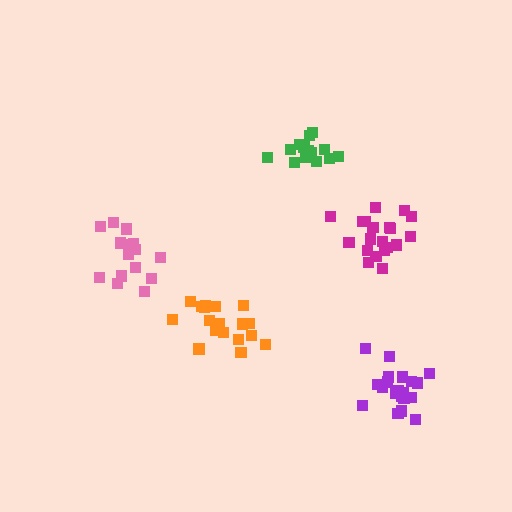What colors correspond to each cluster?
The clusters are colored: purple, magenta, green, pink, orange.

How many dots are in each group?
Group 1: 20 dots, Group 2: 20 dots, Group 3: 17 dots, Group 4: 15 dots, Group 5: 20 dots (92 total).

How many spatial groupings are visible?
There are 5 spatial groupings.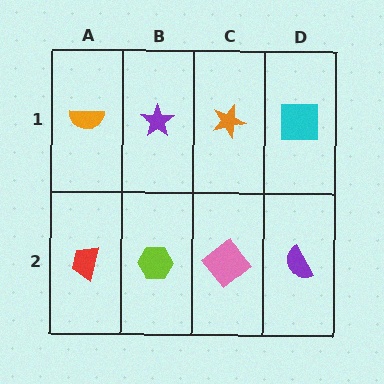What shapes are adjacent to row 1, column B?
A lime hexagon (row 2, column B), an orange semicircle (row 1, column A), an orange star (row 1, column C).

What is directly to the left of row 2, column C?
A lime hexagon.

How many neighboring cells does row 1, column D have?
2.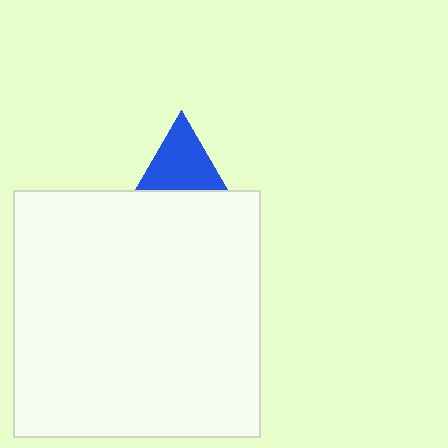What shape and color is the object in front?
The object in front is a white square.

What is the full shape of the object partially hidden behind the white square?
The partially hidden object is a blue triangle.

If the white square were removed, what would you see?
You would see the complete blue triangle.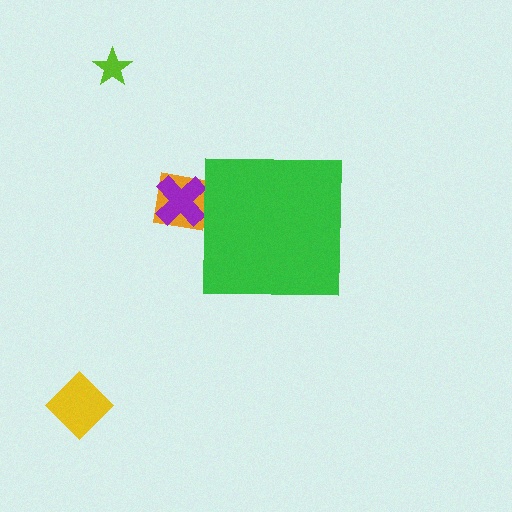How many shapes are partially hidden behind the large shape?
2 shapes are partially hidden.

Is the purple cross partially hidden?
Yes, the purple cross is partially hidden behind the green square.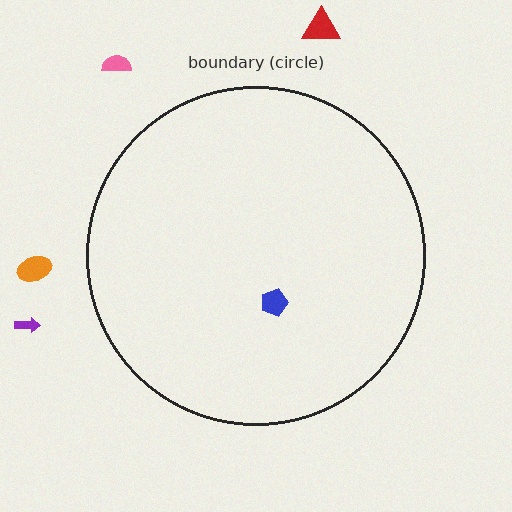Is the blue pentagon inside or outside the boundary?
Inside.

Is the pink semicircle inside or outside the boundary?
Outside.